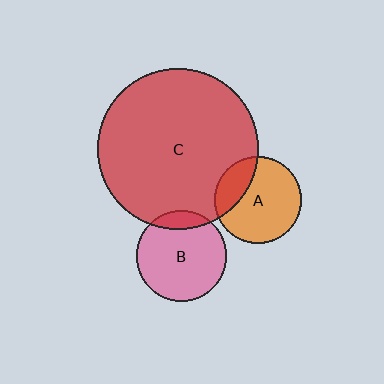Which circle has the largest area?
Circle C (red).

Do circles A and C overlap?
Yes.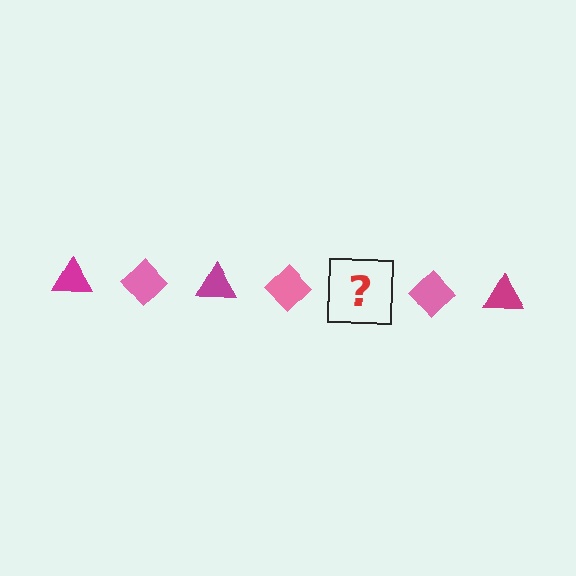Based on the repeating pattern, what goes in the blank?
The blank should be a magenta triangle.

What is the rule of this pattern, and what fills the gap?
The rule is that the pattern alternates between magenta triangle and pink diamond. The gap should be filled with a magenta triangle.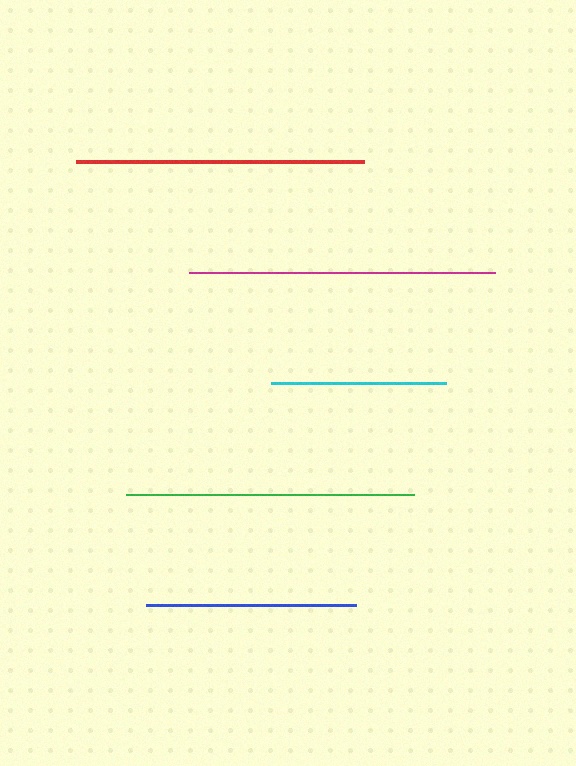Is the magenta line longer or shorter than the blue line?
The magenta line is longer than the blue line.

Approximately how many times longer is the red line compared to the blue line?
The red line is approximately 1.4 times the length of the blue line.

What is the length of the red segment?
The red segment is approximately 288 pixels long.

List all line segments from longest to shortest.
From longest to shortest: magenta, red, green, blue, cyan.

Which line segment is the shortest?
The cyan line is the shortest at approximately 175 pixels.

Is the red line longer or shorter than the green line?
The red line is longer than the green line.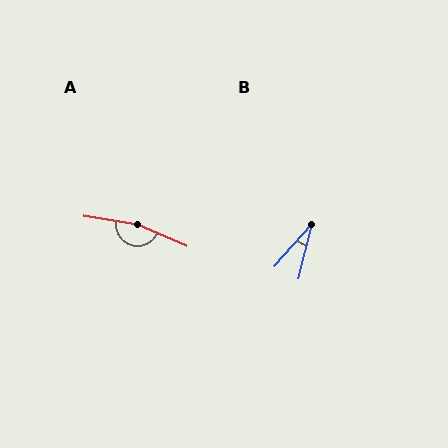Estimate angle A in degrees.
Approximately 166 degrees.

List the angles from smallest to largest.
B (28°), A (166°).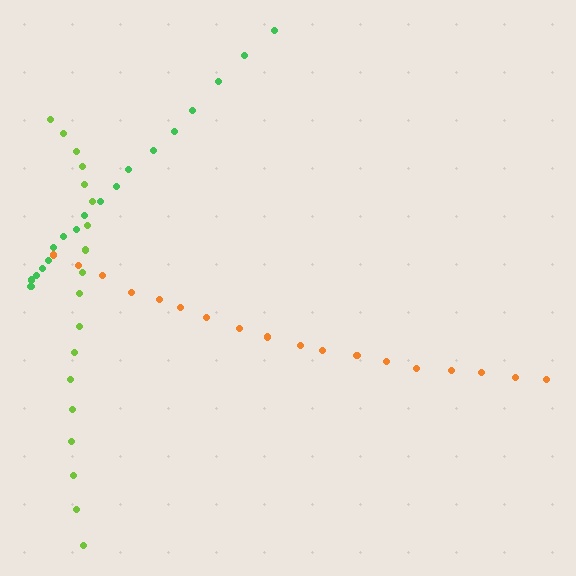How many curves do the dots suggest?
There are 3 distinct paths.